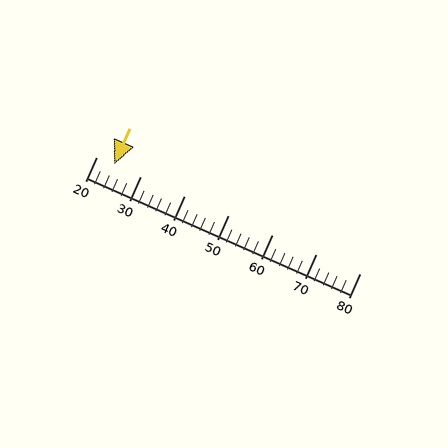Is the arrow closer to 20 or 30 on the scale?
The arrow is closer to 20.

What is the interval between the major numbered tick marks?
The major tick marks are spaced 10 units apart.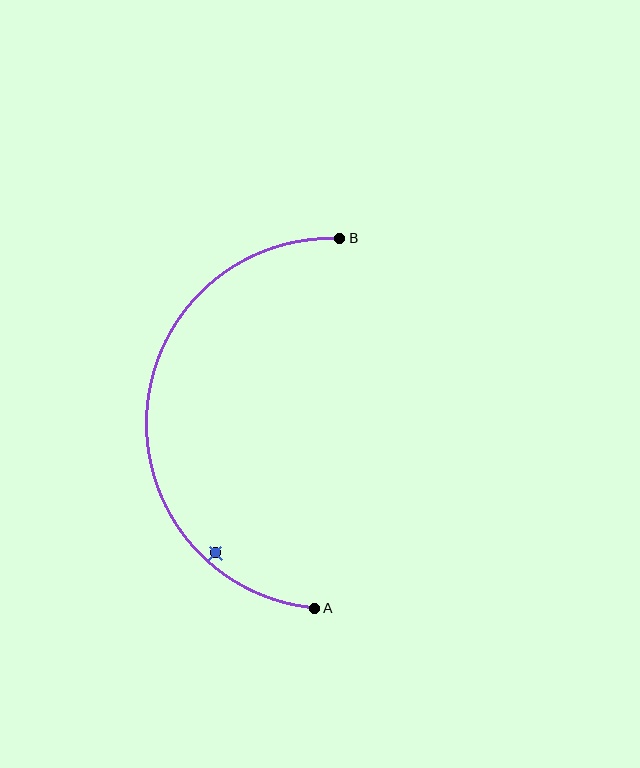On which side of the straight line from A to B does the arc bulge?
The arc bulges to the left of the straight line connecting A and B.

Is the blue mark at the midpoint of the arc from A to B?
No — the blue mark does not lie on the arc at all. It sits slightly inside the curve.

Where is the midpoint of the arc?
The arc midpoint is the point on the curve farthest from the straight line joining A and B. It sits to the left of that line.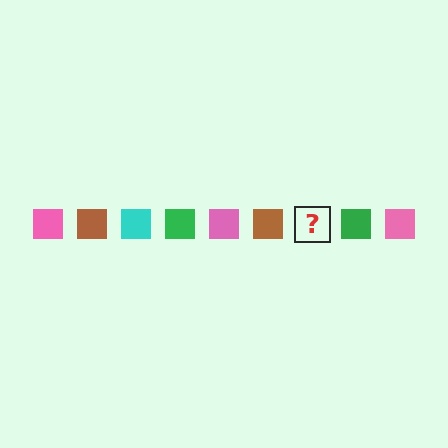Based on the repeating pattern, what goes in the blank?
The blank should be a cyan square.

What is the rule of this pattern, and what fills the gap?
The rule is that the pattern cycles through pink, brown, cyan, green squares. The gap should be filled with a cyan square.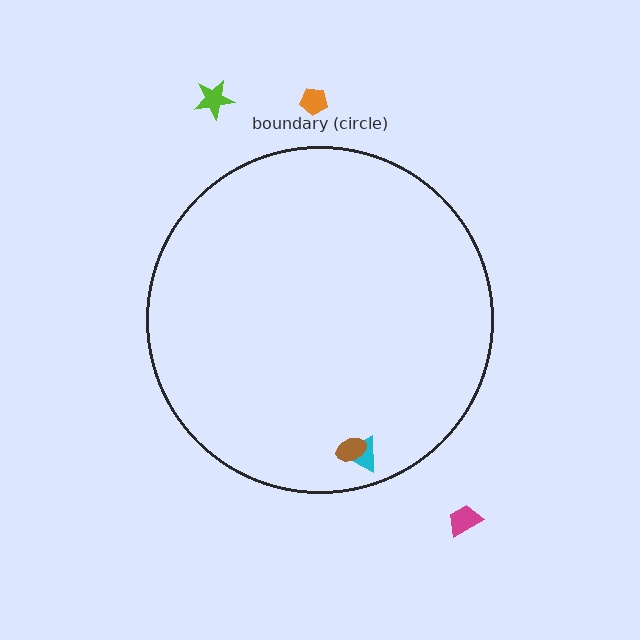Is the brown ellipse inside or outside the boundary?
Inside.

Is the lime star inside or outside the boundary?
Outside.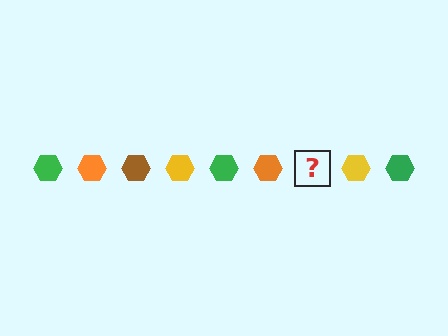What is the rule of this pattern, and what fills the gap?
The rule is that the pattern cycles through green, orange, brown, yellow hexagons. The gap should be filled with a brown hexagon.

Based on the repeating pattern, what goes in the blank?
The blank should be a brown hexagon.